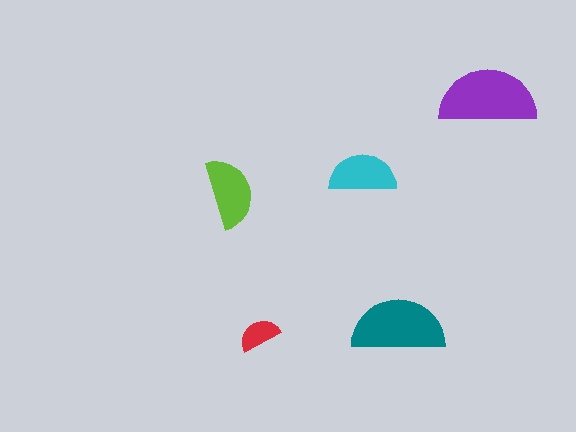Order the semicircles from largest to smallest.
the purple one, the teal one, the lime one, the cyan one, the red one.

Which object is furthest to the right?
The purple semicircle is rightmost.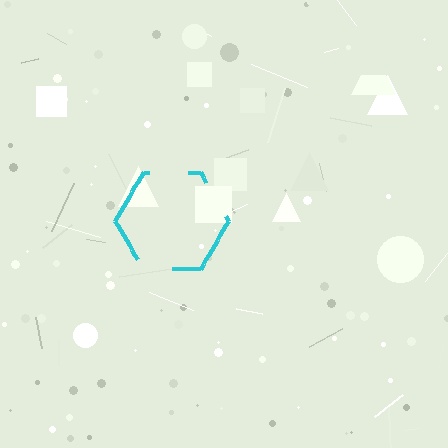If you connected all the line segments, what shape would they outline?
They would outline a hexagon.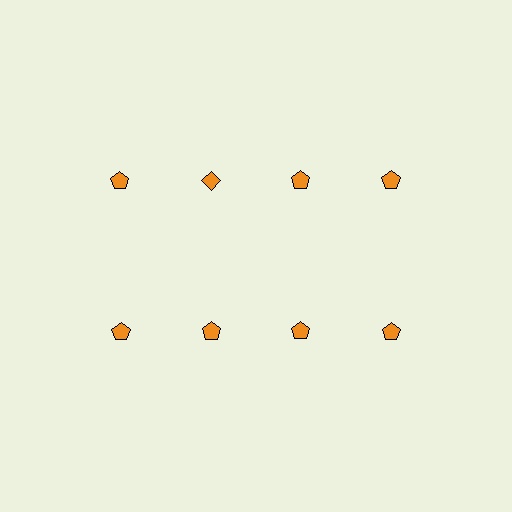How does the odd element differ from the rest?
It has a different shape: diamond instead of pentagon.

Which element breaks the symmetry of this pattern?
The orange diamond in the top row, second from left column breaks the symmetry. All other shapes are orange pentagons.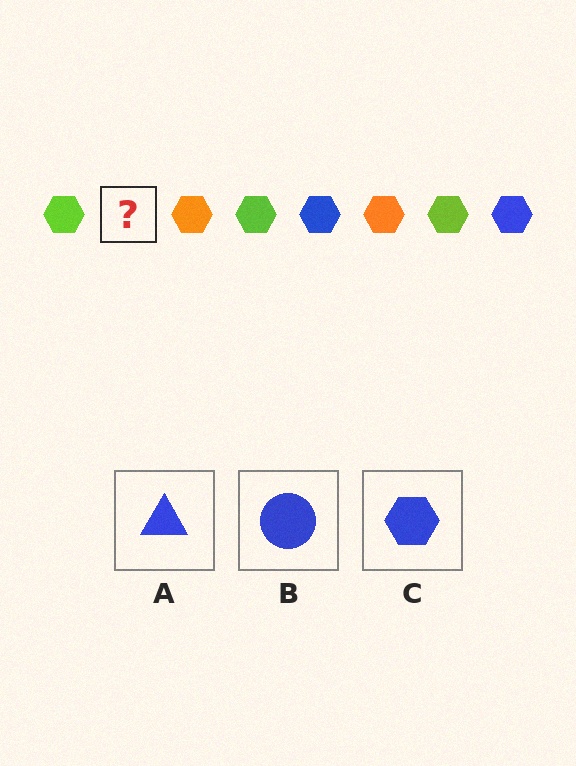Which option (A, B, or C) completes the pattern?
C.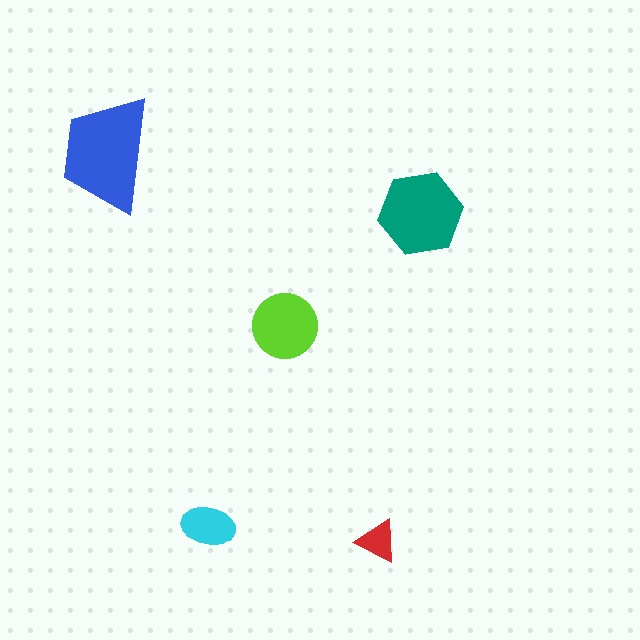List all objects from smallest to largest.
The red triangle, the cyan ellipse, the lime circle, the teal hexagon, the blue trapezoid.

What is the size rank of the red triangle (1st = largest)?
5th.